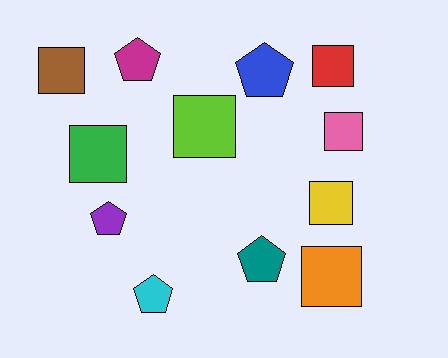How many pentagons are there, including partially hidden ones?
There are 5 pentagons.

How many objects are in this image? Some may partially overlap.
There are 12 objects.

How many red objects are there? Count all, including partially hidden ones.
There is 1 red object.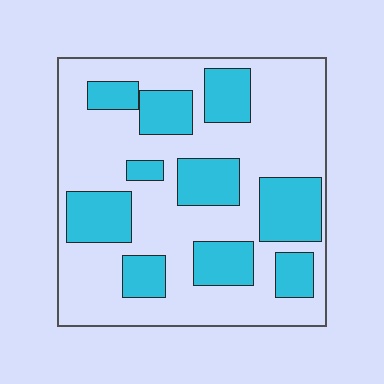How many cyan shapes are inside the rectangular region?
10.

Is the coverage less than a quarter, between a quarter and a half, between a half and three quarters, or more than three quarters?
Between a quarter and a half.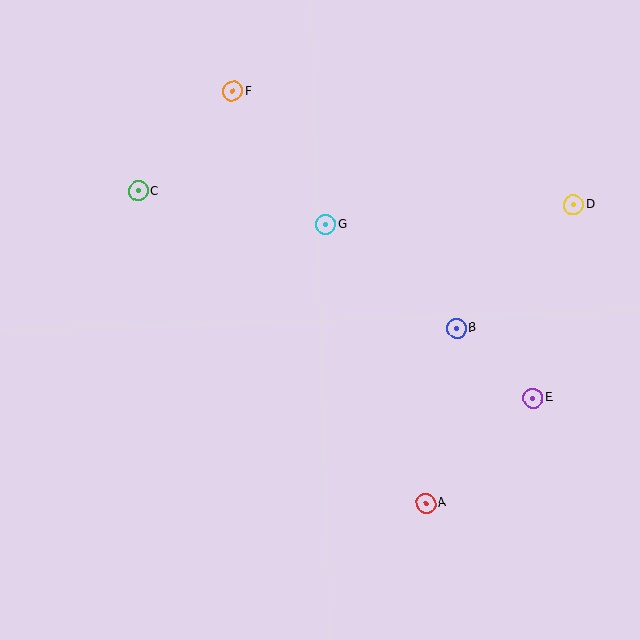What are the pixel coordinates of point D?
Point D is at (574, 205).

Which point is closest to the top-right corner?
Point D is closest to the top-right corner.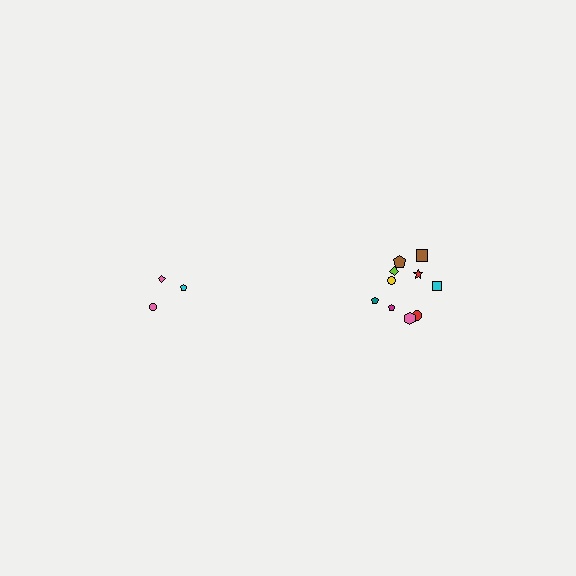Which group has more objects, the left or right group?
The right group.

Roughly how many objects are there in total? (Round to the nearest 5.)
Roughly 15 objects in total.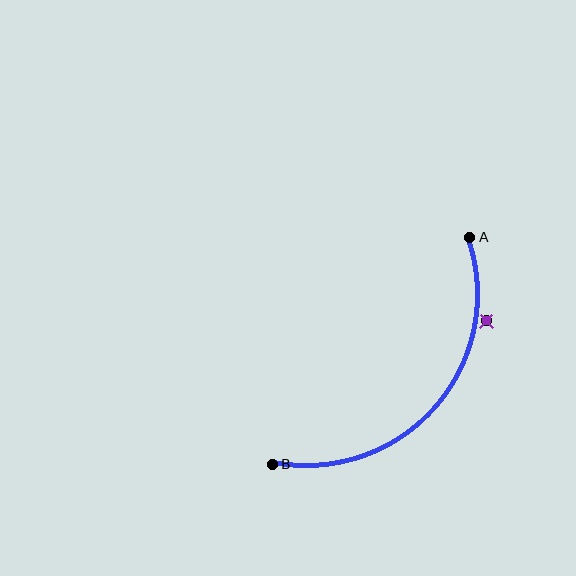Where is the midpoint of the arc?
The arc midpoint is the point on the curve farthest from the straight line joining A and B. It sits below and to the right of that line.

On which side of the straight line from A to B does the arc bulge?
The arc bulges below and to the right of the straight line connecting A and B.